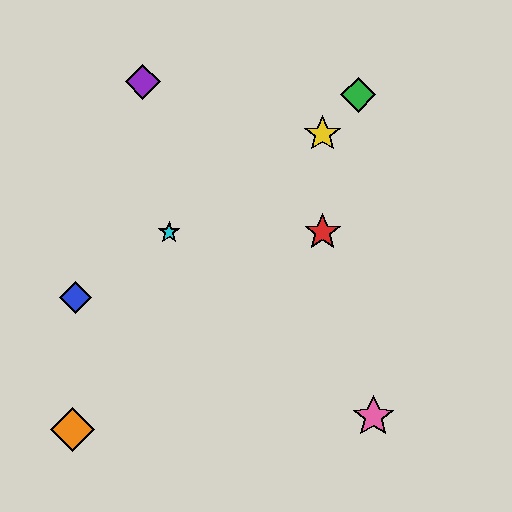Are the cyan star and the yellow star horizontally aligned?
No, the cyan star is at y≈232 and the yellow star is at y≈134.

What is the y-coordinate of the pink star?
The pink star is at y≈417.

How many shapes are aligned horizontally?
2 shapes (the red star, the cyan star) are aligned horizontally.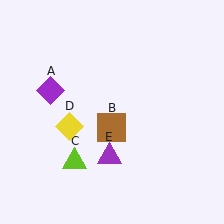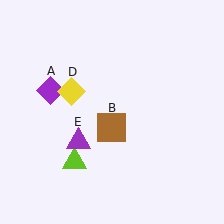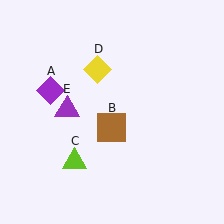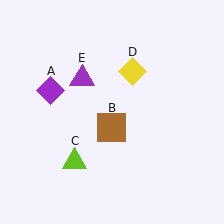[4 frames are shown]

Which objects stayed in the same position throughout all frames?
Purple diamond (object A) and brown square (object B) and lime triangle (object C) remained stationary.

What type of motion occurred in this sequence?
The yellow diamond (object D), purple triangle (object E) rotated clockwise around the center of the scene.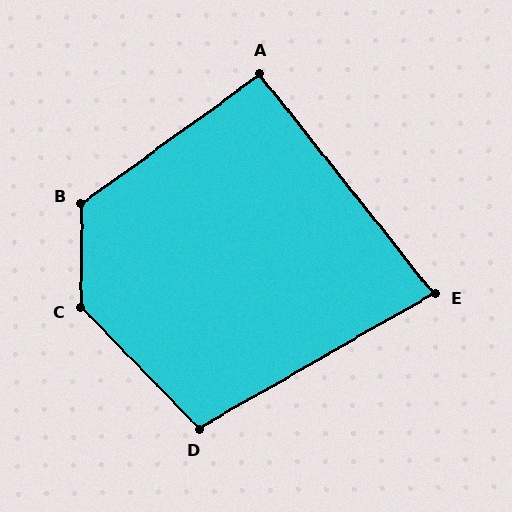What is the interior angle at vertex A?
Approximately 92 degrees (approximately right).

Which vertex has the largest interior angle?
C, at approximately 136 degrees.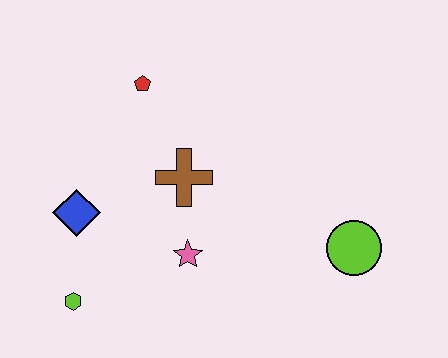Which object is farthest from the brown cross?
The lime circle is farthest from the brown cross.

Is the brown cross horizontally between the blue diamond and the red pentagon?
No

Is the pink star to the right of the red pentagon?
Yes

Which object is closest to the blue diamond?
The lime hexagon is closest to the blue diamond.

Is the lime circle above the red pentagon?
No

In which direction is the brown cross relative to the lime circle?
The brown cross is to the left of the lime circle.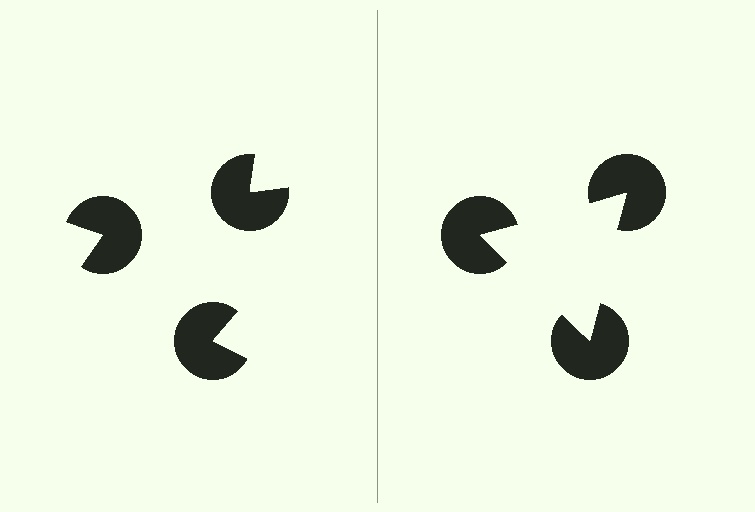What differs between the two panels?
The pac-man discs are positioned identically on both sides; only the wedge orientations differ. On the right they align to a triangle; on the left they are misaligned.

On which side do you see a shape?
An illusory triangle appears on the right side. On the left side the wedge cuts are rotated, so no coherent shape forms.